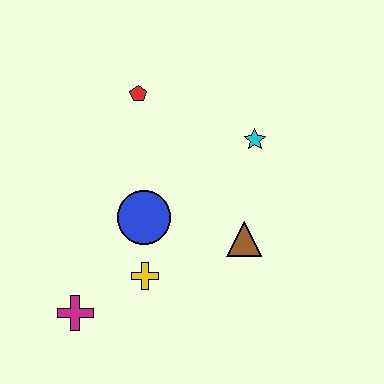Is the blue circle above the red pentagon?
No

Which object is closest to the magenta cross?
The yellow cross is closest to the magenta cross.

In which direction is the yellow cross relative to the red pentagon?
The yellow cross is below the red pentagon.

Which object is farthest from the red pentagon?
The magenta cross is farthest from the red pentagon.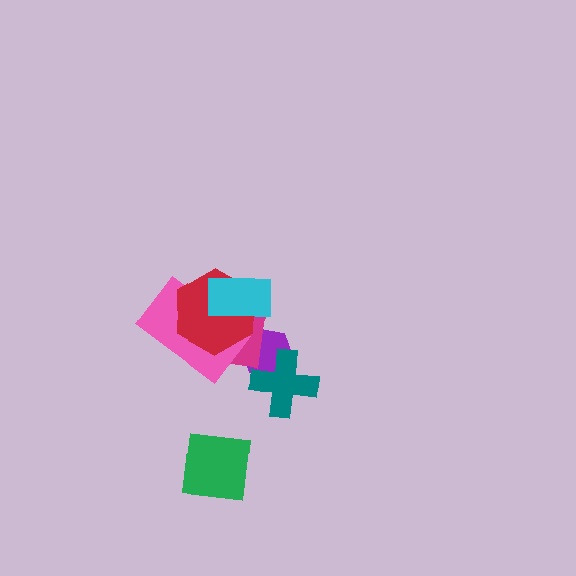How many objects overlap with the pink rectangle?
3 objects overlap with the pink rectangle.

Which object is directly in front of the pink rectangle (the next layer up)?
The red hexagon is directly in front of the pink rectangle.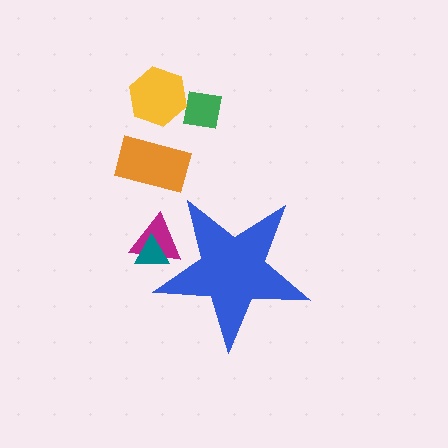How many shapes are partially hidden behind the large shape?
2 shapes are partially hidden.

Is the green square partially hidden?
No, the green square is fully visible.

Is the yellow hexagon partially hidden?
No, the yellow hexagon is fully visible.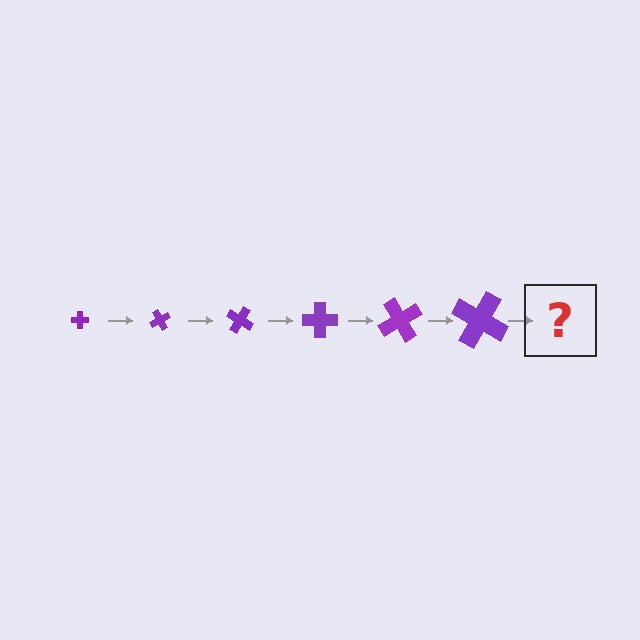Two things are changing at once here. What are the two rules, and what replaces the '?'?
The two rules are that the cross grows larger each step and it rotates 60 degrees each step. The '?' should be a cross, larger than the previous one and rotated 360 degrees from the start.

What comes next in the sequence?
The next element should be a cross, larger than the previous one and rotated 360 degrees from the start.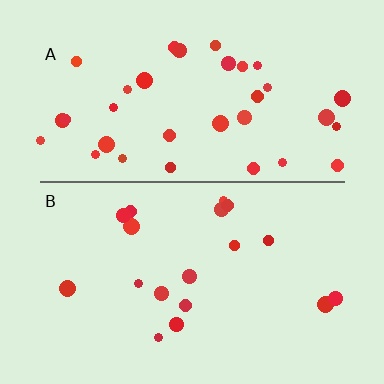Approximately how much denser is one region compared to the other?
Approximately 1.9× — region A over region B.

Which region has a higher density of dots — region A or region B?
A (the top).